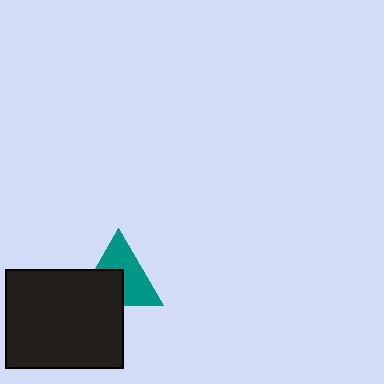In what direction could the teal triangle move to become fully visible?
The teal triangle could move toward the upper-right. That would shift it out from behind the black rectangle entirely.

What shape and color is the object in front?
The object in front is a black rectangle.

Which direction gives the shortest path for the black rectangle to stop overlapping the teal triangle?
Moving toward the lower-left gives the shortest separation.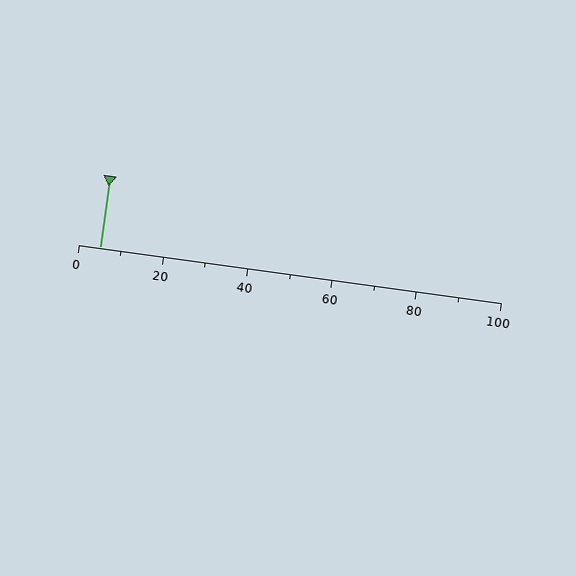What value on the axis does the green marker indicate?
The marker indicates approximately 5.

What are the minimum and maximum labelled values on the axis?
The axis runs from 0 to 100.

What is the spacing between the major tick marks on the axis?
The major ticks are spaced 20 apart.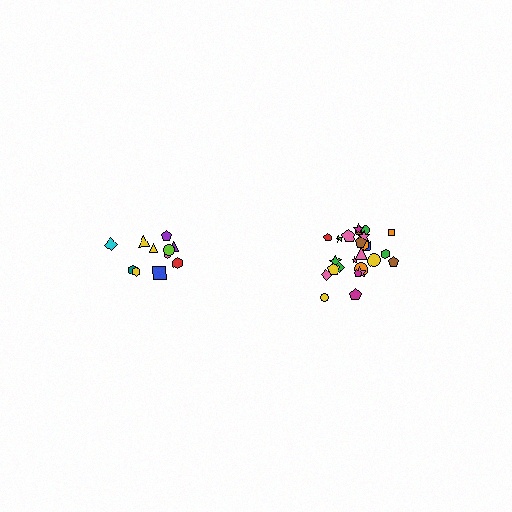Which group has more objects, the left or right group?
The right group.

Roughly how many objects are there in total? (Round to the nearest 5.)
Roughly 35 objects in total.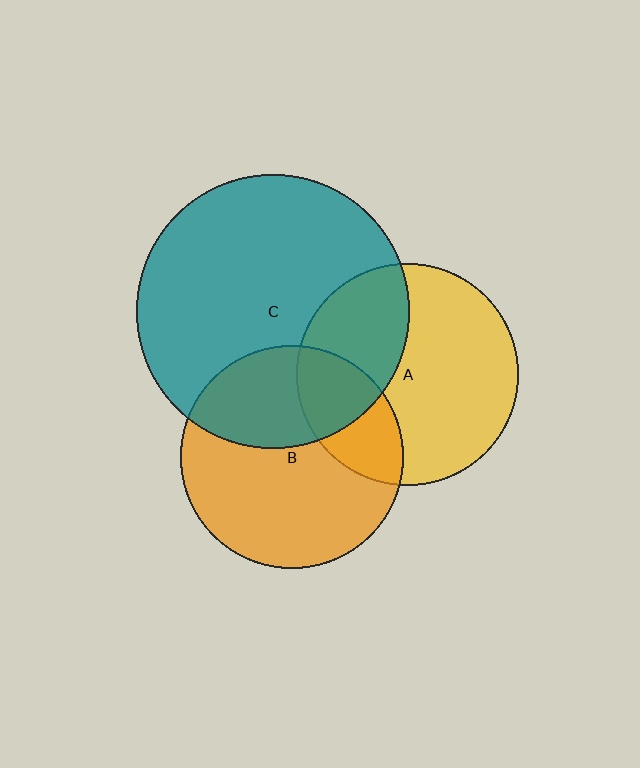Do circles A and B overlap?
Yes.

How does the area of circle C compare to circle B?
Approximately 1.5 times.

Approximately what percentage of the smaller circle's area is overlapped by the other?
Approximately 25%.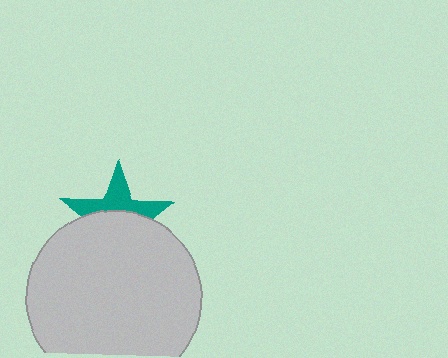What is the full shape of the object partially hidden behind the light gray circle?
The partially hidden object is a teal star.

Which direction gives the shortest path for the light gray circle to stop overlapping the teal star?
Moving down gives the shortest separation.